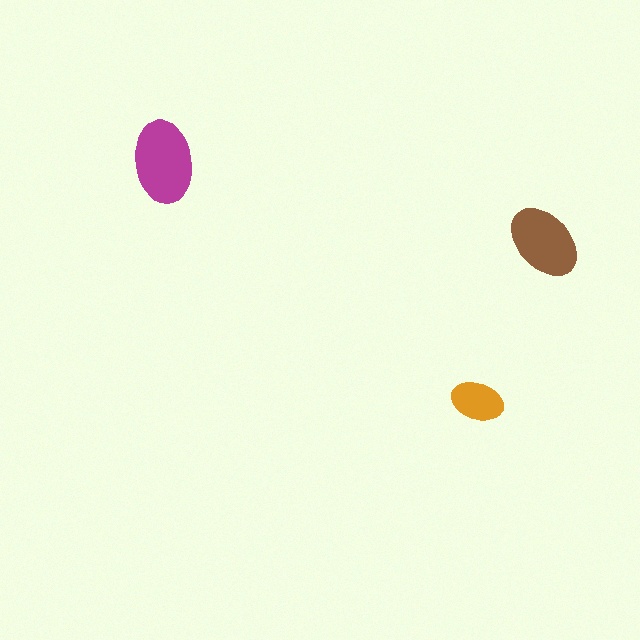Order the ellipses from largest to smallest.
the magenta one, the brown one, the orange one.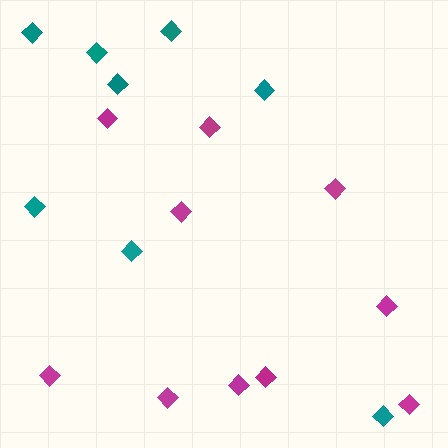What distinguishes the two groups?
There are 2 groups: one group of teal diamonds (8) and one group of magenta diamonds (10).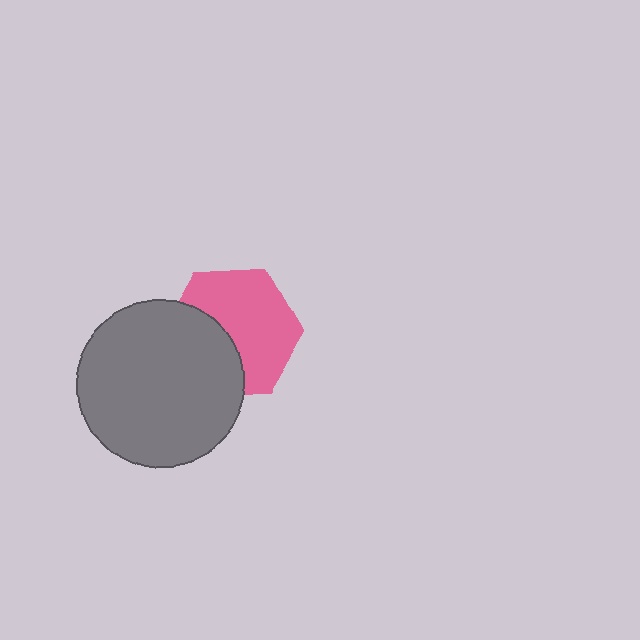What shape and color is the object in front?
The object in front is a gray circle.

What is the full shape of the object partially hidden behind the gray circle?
The partially hidden object is a pink hexagon.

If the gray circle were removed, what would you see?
You would see the complete pink hexagon.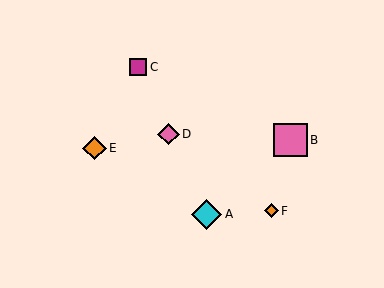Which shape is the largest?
The pink square (labeled B) is the largest.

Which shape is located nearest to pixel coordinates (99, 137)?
The orange diamond (labeled E) at (94, 148) is nearest to that location.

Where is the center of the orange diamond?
The center of the orange diamond is at (94, 148).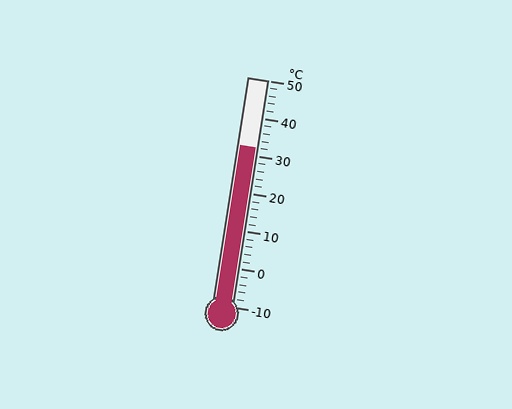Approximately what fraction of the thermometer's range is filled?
The thermometer is filled to approximately 70% of its range.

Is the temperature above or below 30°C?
The temperature is above 30°C.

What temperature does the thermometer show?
The thermometer shows approximately 32°C.